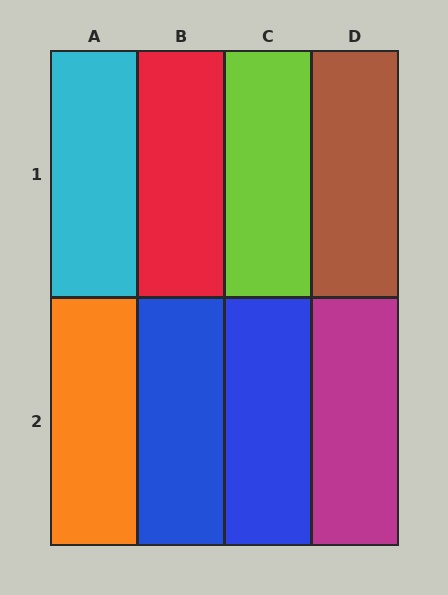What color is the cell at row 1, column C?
Lime.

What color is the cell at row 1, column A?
Cyan.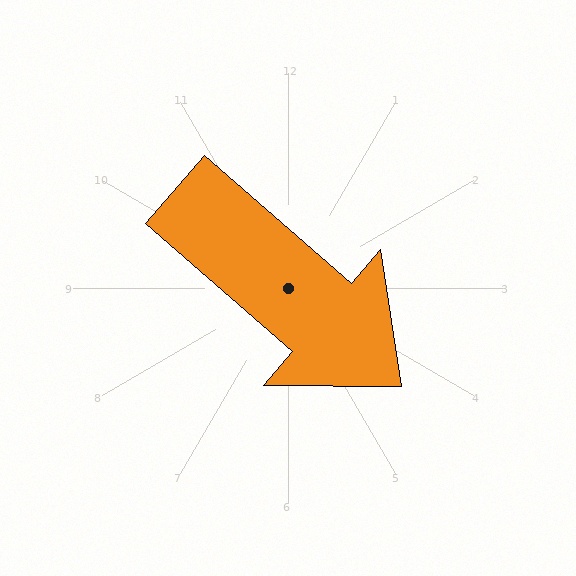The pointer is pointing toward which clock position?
Roughly 4 o'clock.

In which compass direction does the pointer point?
Southeast.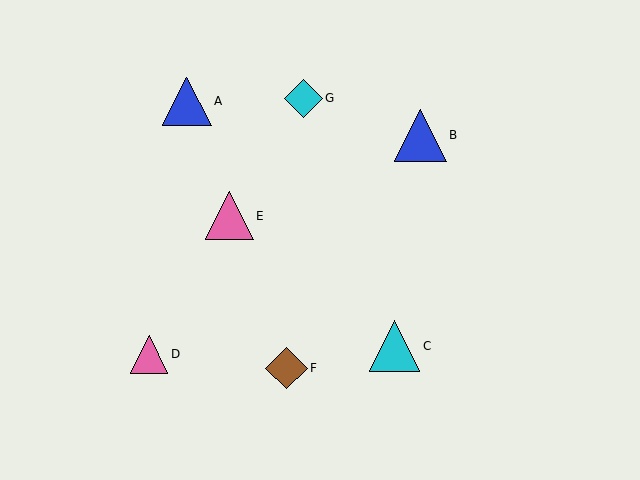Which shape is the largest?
The blue triangle (labeled B) is the largest.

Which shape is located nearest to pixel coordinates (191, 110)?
The blue triangle (labeled A) at (187, 101) is nearest to that location.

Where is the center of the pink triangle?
The center of the pink triangle is at (149, 354).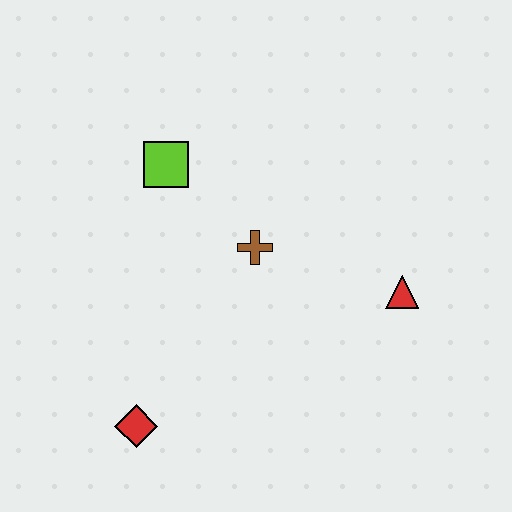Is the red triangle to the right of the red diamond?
Yes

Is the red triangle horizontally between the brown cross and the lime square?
No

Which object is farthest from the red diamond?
The red triangle is farthest from the red diamond.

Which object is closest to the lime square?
The brown cross is closest to the lime square.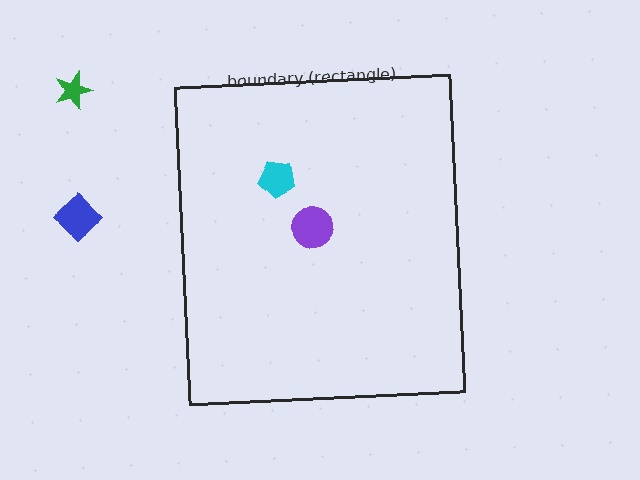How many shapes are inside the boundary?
2 inside, 2 outside.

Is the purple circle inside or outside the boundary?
Inside.